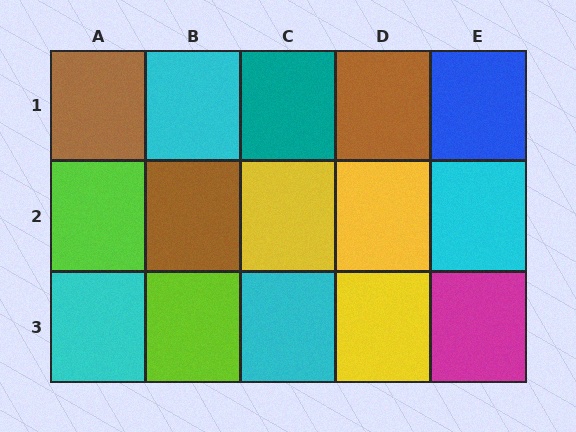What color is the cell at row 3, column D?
Yellow.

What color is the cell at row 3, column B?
Lime.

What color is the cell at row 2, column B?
Brown.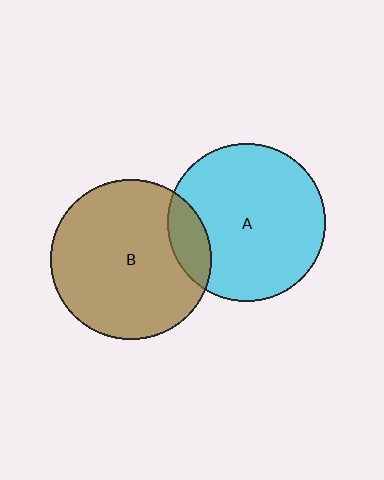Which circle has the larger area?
Circle B (brown).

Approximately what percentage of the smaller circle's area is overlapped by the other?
Approximately 15%.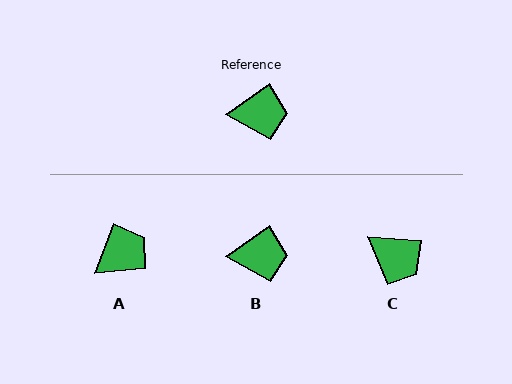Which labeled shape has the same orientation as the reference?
B.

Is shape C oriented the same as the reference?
No, it is off by about 39 degrees.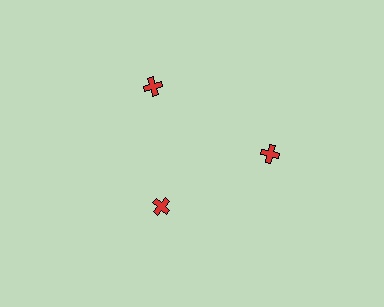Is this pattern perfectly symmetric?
No. The 3 red crosses are arranged in a ring, but one element near the 7 o'clock position is pulled inward toward the center, breaking the 3-fold rotational symmetry.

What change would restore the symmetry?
The symmetry would be restored by moving it outward, back onto the ring so that all 3 crosses sit at equal angles and equal distance from the center.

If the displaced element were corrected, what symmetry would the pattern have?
It would have 3-fold rotational symmetry — the pattern would map onto itself every 120 degrees.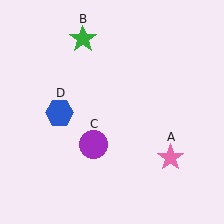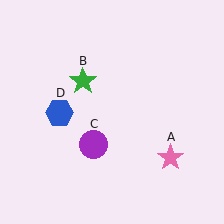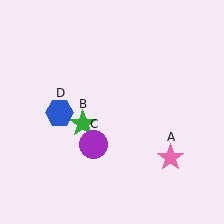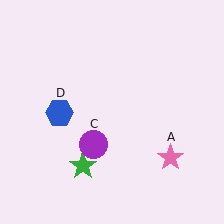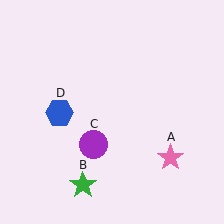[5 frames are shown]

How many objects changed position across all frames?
1 object changed position: green star (object B).